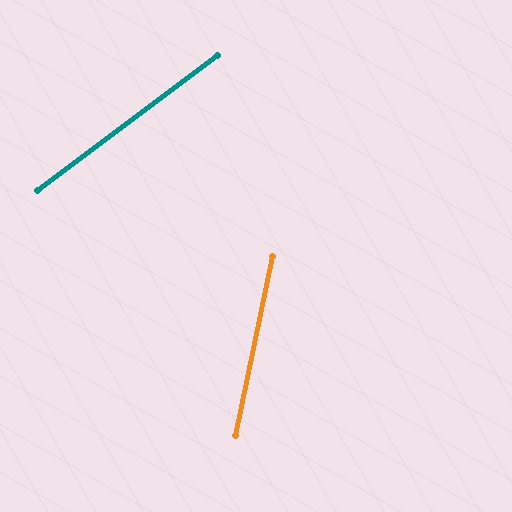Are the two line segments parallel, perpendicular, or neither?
Neither parallel nor perpendicular — they differ by about 41°.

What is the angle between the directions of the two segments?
Approximately 41 degrees.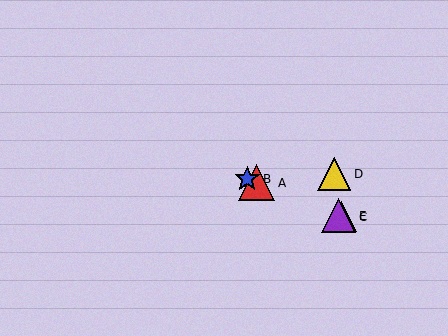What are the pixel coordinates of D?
Object D is at (334, 174).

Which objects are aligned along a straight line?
Objects A, B, C, E are aligned along a straight line.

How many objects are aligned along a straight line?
4 objects (A, B, C, E) are aligned along a straight line.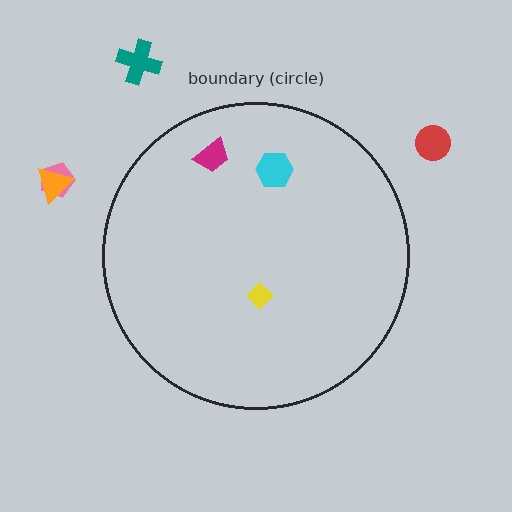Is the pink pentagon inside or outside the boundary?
Outside.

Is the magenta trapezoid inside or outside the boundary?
Inside.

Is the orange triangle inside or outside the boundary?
Outside.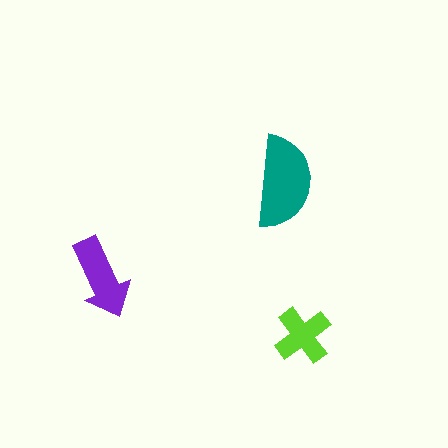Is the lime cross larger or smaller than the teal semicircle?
Smaller.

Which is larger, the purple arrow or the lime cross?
The purple arrow.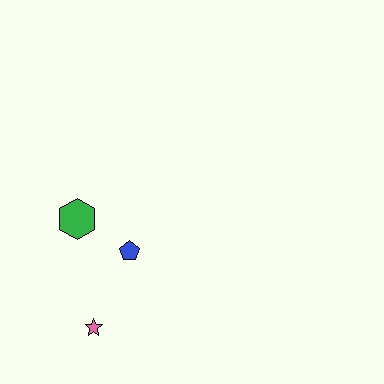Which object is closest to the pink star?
The blue pentagon is closest to the pink star.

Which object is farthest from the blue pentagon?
The pink star is farthest from the blue pentagon.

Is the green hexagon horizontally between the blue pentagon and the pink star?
No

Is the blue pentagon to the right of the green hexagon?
Yes